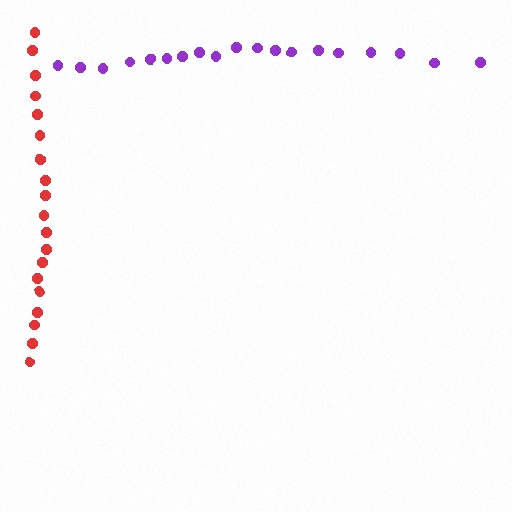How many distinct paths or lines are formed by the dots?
There are 2 distinct paths.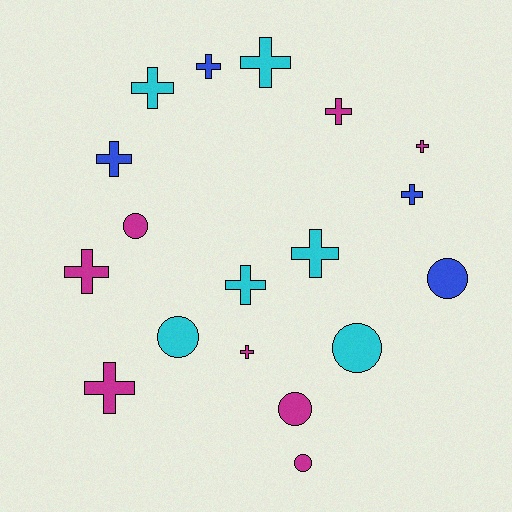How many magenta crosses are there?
There are 5 magenta crosses.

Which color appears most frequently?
Magenta, with 8 objects.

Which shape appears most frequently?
Cross, with 12 objects.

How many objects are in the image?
There are 18 objects.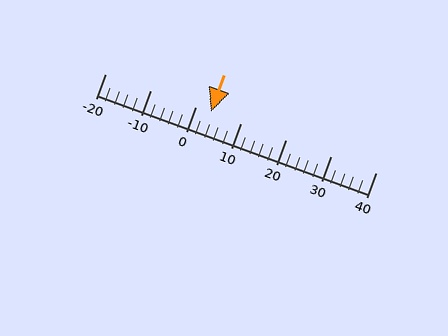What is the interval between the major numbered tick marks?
The major tick marks are spaced 10 units apart.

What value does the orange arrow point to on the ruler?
The orange arrow points to approximately 4.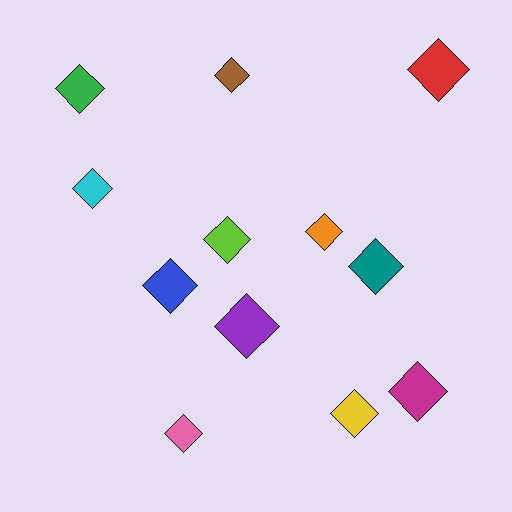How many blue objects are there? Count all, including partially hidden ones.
There is 1 blue object.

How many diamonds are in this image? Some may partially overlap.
There are 12 diamonds.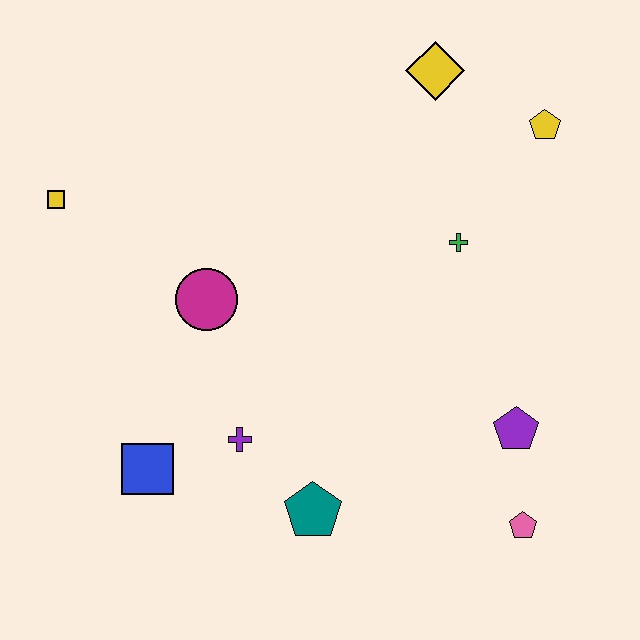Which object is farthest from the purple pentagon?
The yellow square is farthest from the purple pentagon.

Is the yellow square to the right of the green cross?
No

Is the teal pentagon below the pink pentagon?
No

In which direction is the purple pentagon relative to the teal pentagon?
The purple pentagon is to the right of the teal pentagon.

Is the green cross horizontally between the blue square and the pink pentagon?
Yes